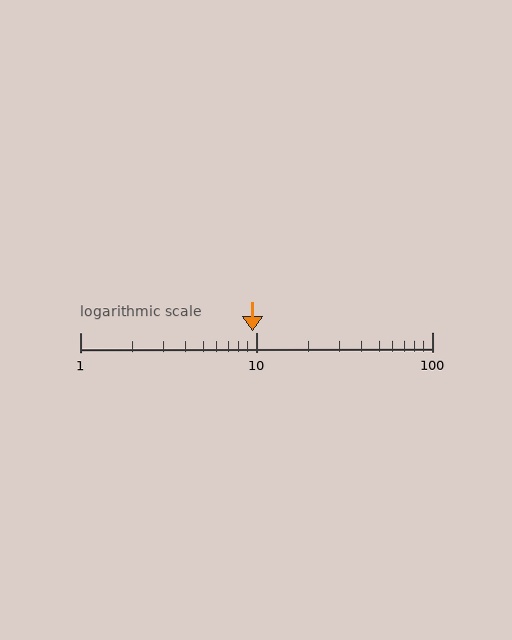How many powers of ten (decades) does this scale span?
The scale spans 2 decades, from 1 to 100.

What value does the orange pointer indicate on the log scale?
The pointer indicates approximately 9.5.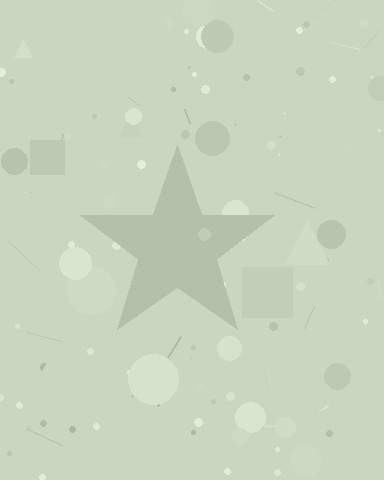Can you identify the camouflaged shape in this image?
The camouflaged shape is a star.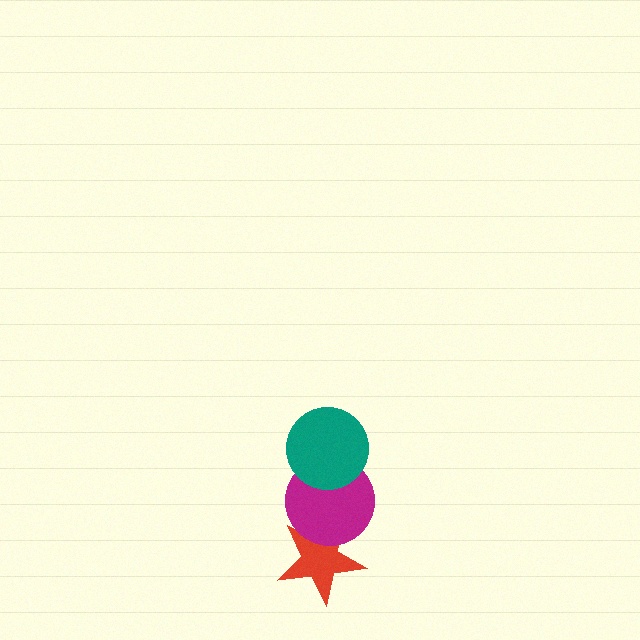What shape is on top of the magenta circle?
The teal circle is on top of the magenta circle.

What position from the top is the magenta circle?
The magenta circle is 2nd from the top.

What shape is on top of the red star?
The magenta circle is on top of the red star.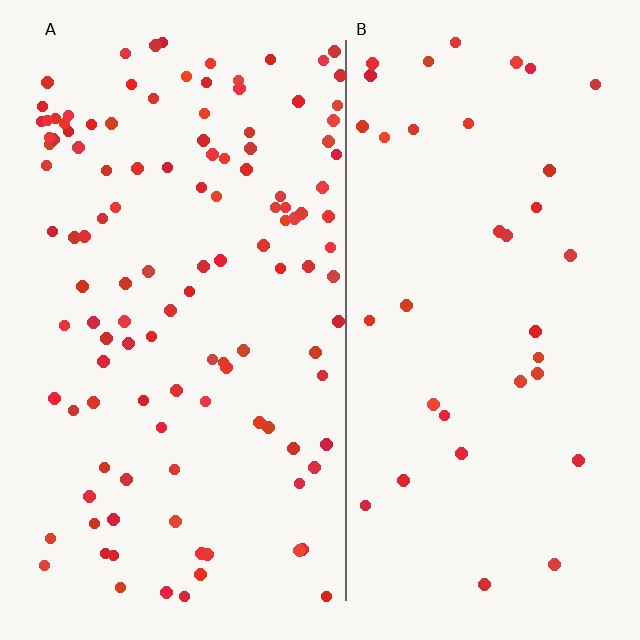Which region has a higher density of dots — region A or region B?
A (the left).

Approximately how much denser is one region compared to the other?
Approximately 3.3× — region A over region B.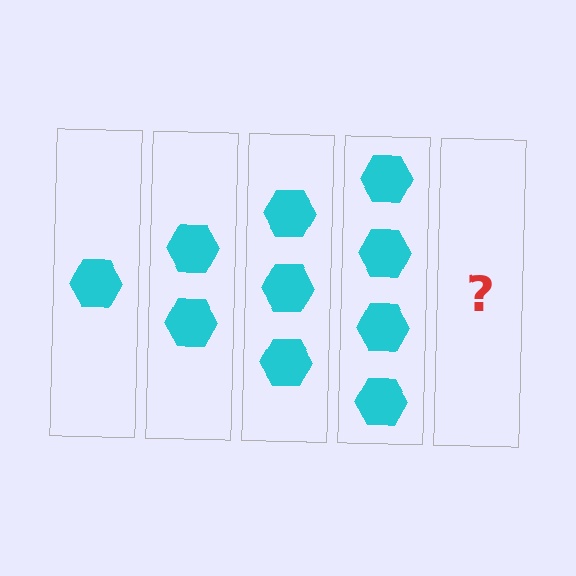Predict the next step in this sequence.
The next step is 5 hexagons.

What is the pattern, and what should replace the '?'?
The pattern is that each step adds one more hexagon. The '?' should be 5 hexagons.